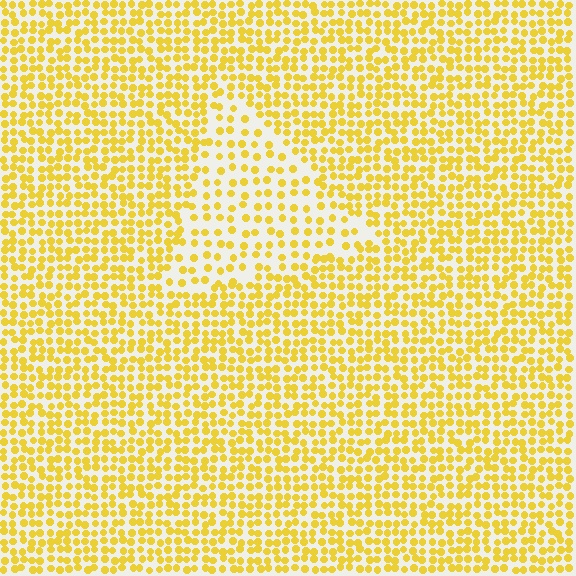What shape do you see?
I see a triangle.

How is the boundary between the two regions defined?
The boundary is defined by a change in element density (approximately 1.9x ratio). All elements are the same color, size, and shape.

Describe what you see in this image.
The image contains small yellow elements arranged at two different densities. A triangle-shaped region is visible where the elements are less densely packed than the surrounding area.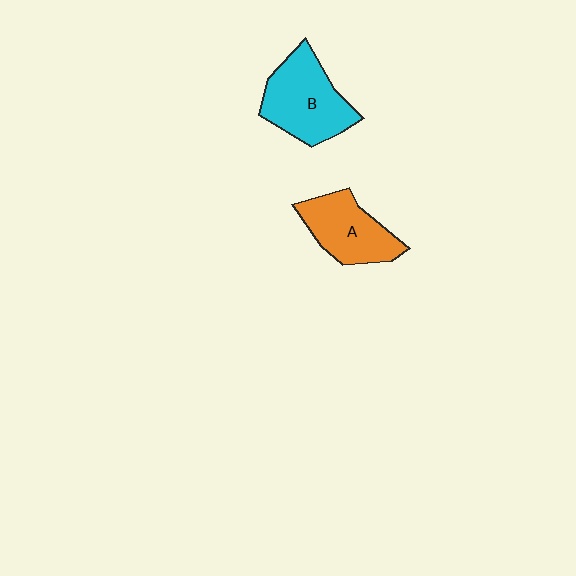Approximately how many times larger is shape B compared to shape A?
Approximately 1.2 times.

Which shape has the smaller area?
Shape A (orange).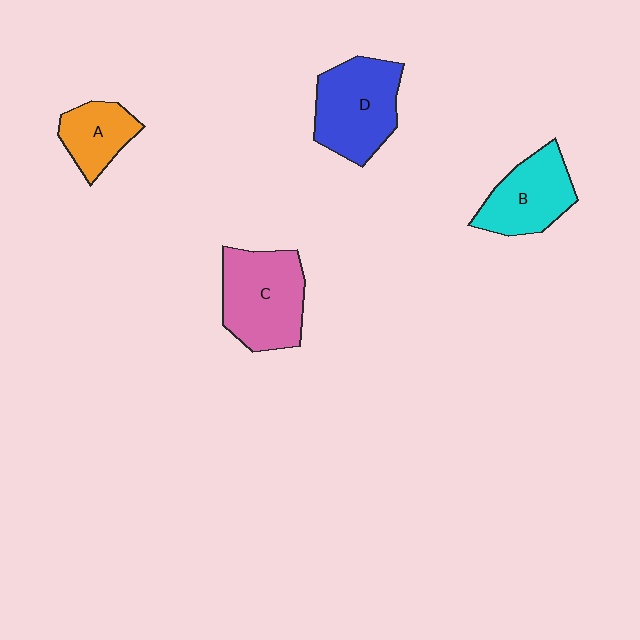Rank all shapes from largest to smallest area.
From largest to smallest: C (pink), D (blue), B (cyan), A (orange).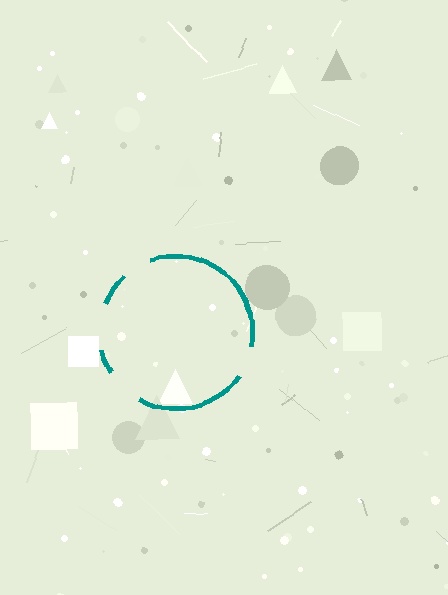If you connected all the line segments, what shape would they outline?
They would outline a circle.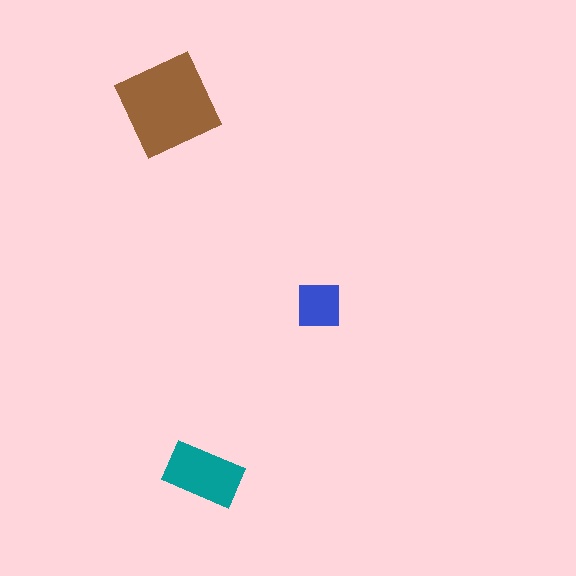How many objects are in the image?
There are 3 objects in the image.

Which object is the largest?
The brown diamond.